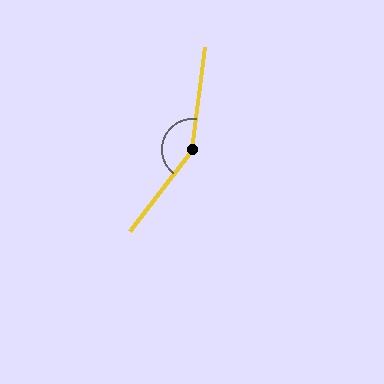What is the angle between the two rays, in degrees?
Approximately 150 degrees.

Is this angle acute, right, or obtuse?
It is obtuse.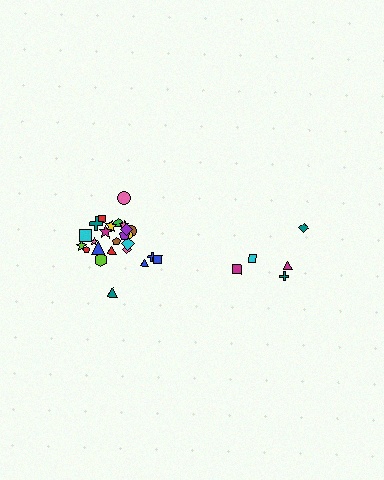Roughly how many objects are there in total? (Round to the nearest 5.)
Roughly 30 objects in total.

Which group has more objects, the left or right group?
The left group.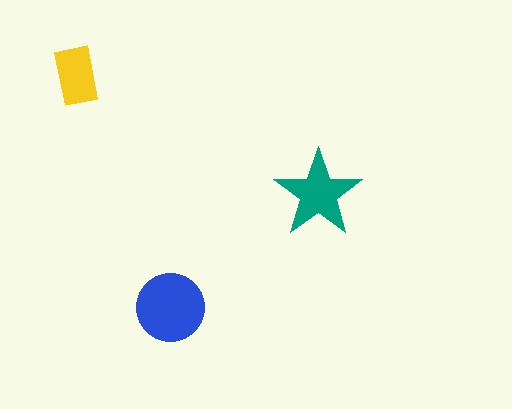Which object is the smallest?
The yellow rectangle.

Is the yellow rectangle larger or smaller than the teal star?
Smaller.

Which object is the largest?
The blue circle.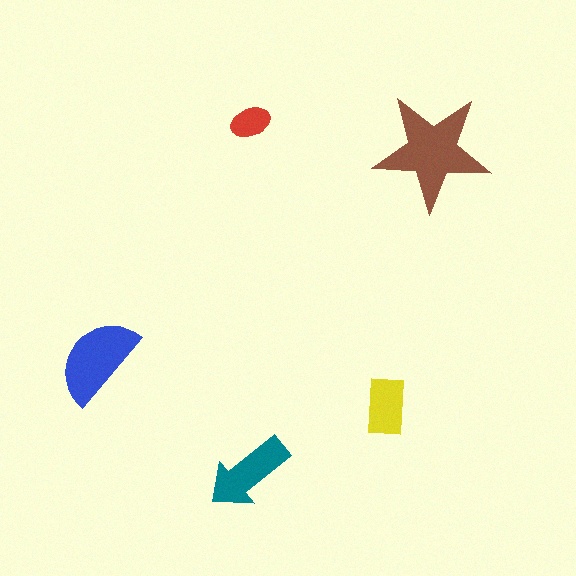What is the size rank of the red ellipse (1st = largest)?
5th.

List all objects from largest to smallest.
The brown star, the blue semicircle, the teal arrow, the yellow rectangle, the red ellipse.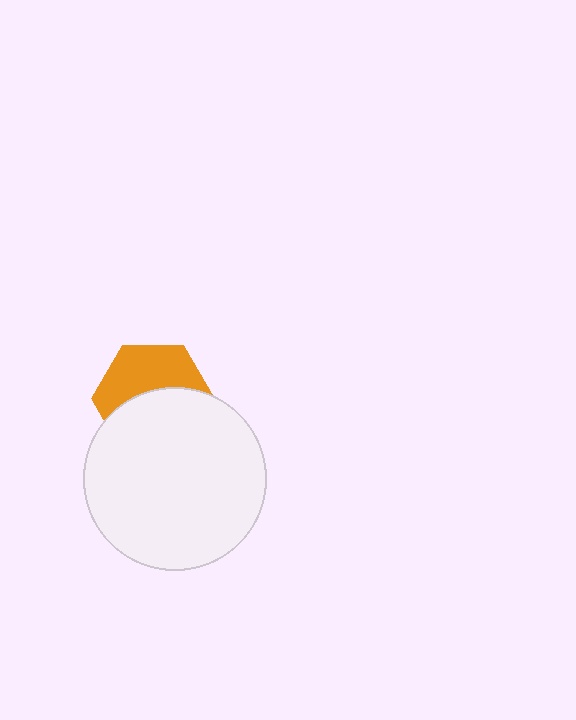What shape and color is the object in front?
The object in front is a white circle.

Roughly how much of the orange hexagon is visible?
About half of it is visible (roughly 47%).